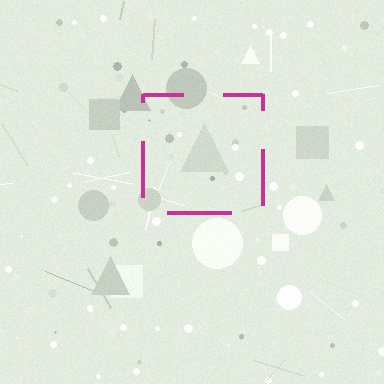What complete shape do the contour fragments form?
The contour fragments form a square.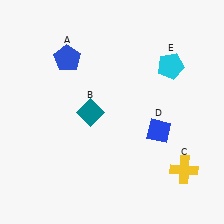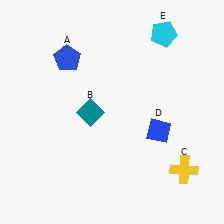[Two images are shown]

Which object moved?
The cyan pentagon (E) moved up.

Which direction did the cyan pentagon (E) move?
The cyan pentagon (E) moved up.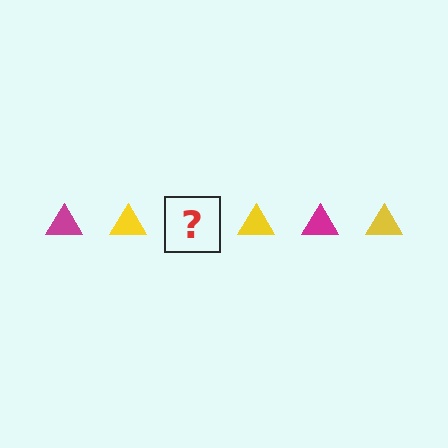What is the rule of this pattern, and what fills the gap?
The rule is that the pattern cycles through magenta, yellow triangles. The gap should be filled with a magenta triangle.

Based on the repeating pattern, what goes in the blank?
The blank should be a magenta triangle.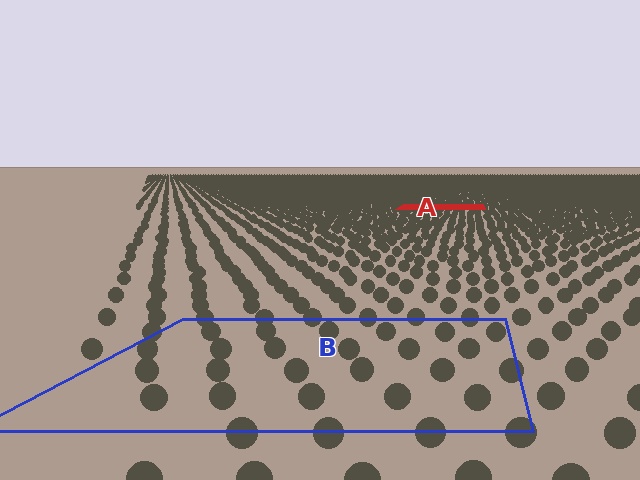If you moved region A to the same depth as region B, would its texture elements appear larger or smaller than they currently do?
They would appear larger. At a closer depth, the same texture elements are projected at a bigger on-screen size.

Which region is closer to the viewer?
Region B is closer. The texture elements there are larger and more spread out.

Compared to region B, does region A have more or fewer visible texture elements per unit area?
Region A has more texture elements per unit area — they are packed more densely because it is farther away.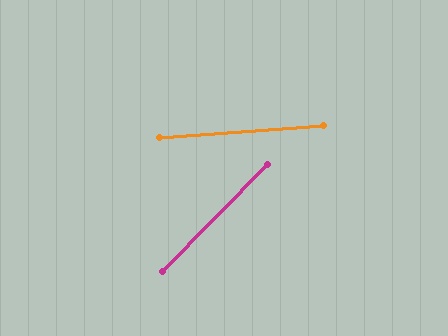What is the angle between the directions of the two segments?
Approximately 41 degrees.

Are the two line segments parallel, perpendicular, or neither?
Neither parallel nor perpendicular — they differ by about 41°.